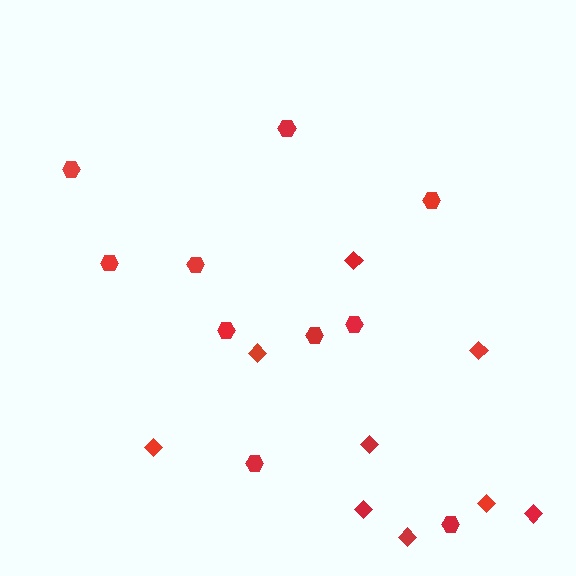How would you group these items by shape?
There are 2 groups: one group of hexagons (10) and one group of diamonds (9).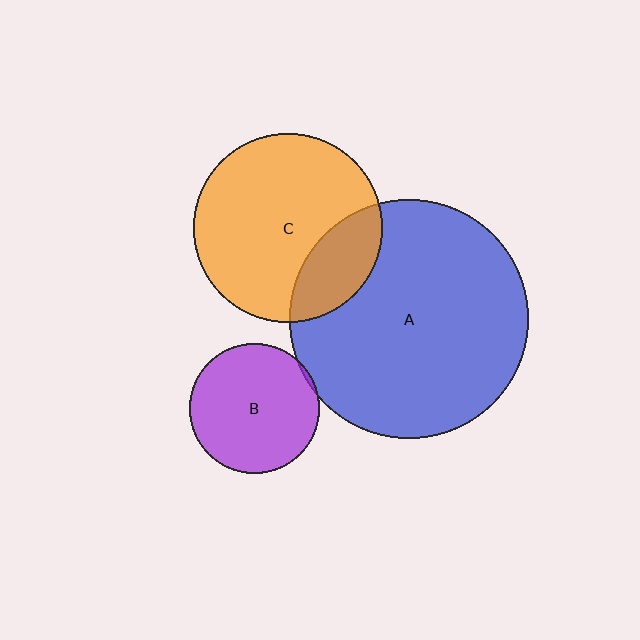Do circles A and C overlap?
Yes.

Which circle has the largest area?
Circle A (blue).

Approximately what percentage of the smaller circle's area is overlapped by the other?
Approximately 25%.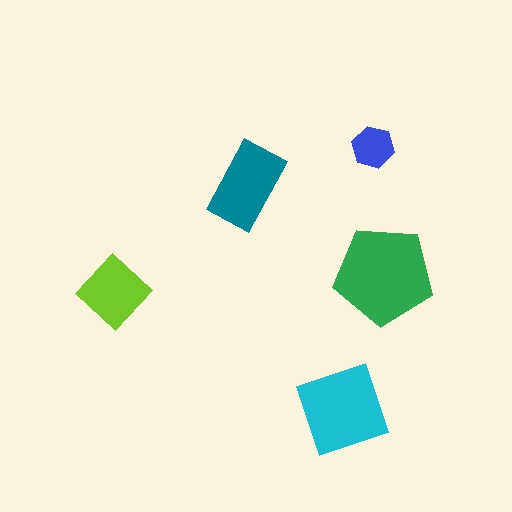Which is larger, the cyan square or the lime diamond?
The cyan square.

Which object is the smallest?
The blue hexagon.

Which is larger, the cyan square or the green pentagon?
The green pentagon.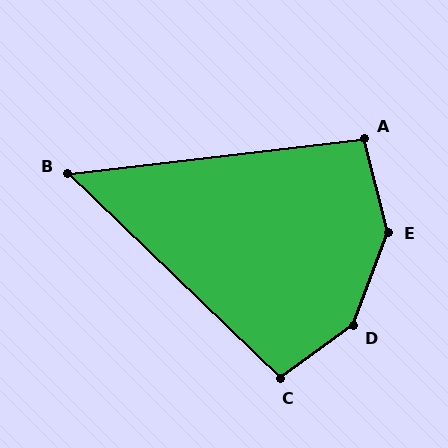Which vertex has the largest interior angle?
D, at approximately 146 degrees.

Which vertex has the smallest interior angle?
B, at approximately 51 degrees.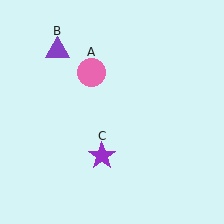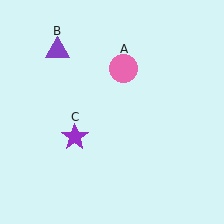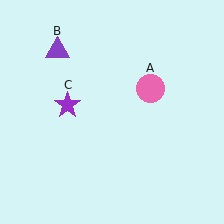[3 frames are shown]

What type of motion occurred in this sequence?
The pink circle (object A), purple star (object C) rotated clockwise around the center of the scene.